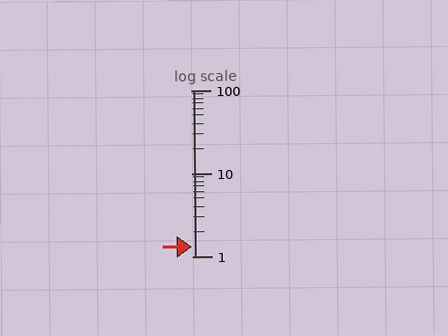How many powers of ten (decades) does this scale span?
The scale spans 2 decades, from 1 to 100.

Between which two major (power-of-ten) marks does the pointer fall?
The pointer is between 1 and 10.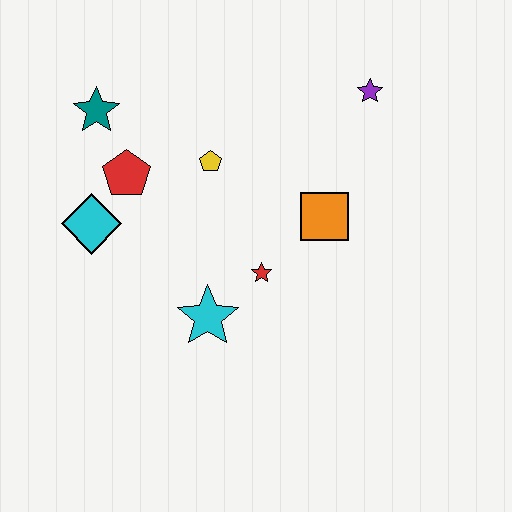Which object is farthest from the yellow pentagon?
The purple star is farthest from the yellow pentagon.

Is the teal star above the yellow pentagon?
Yes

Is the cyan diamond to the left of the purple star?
Yes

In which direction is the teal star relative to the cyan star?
The teal star is above the cyan star.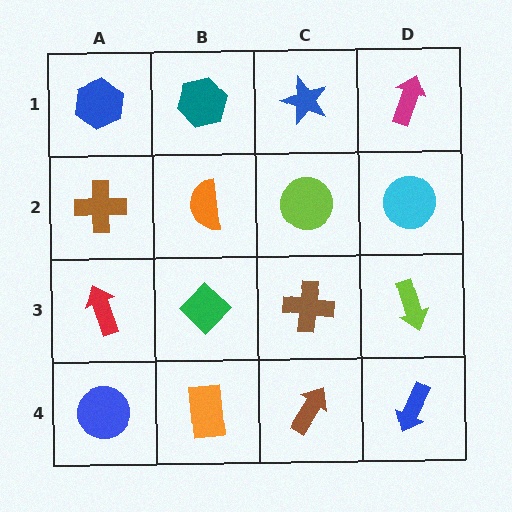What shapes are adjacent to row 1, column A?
A brown cross (row 2, column A), a teal hexagon (row 1, column B).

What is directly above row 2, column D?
A magenta arrow.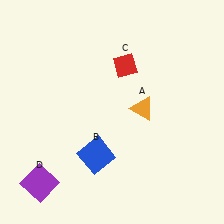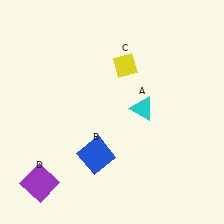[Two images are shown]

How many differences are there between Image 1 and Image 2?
There are 2 differences between the two images.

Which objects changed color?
A changed from orange to cyan. C changed from red to yellow.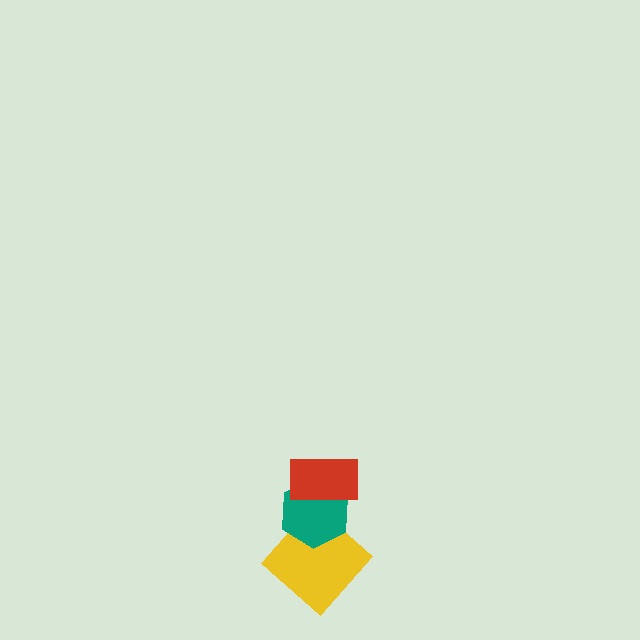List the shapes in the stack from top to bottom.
From top to bottom: the red rectangle, the teal hexagon, the yellow diamond.